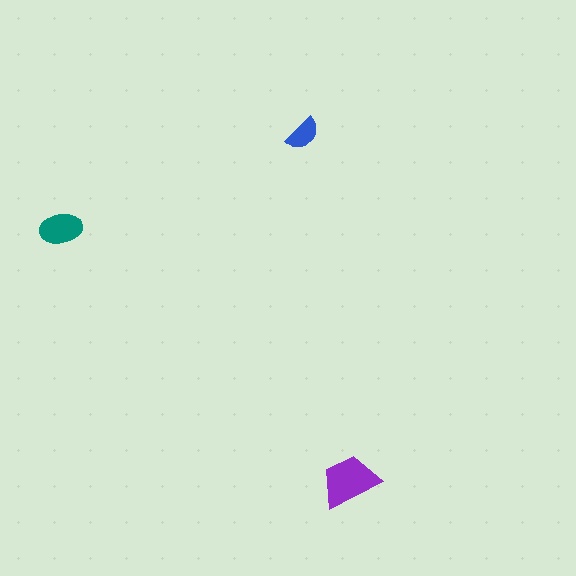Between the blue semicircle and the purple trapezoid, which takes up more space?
The purple trapezoid.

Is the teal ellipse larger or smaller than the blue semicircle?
Larger.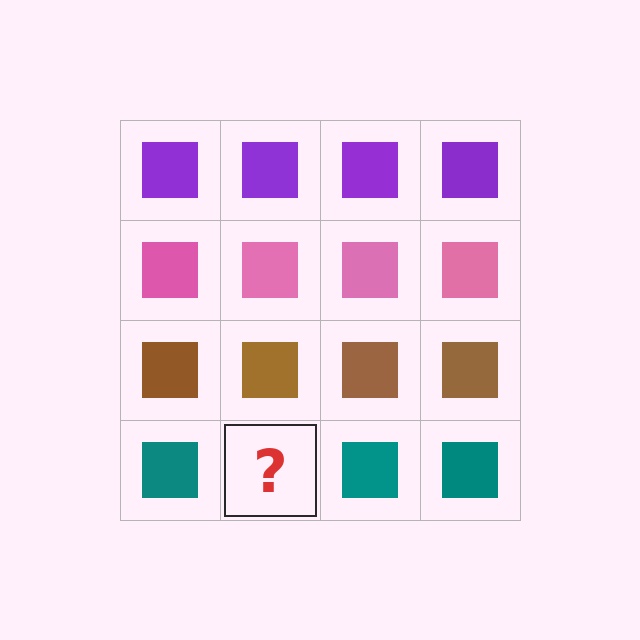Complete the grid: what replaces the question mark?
The question mark should be replaced with a teal square.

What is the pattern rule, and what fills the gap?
The rule is that each row has a consistent color. The gap should be filled with a teal square.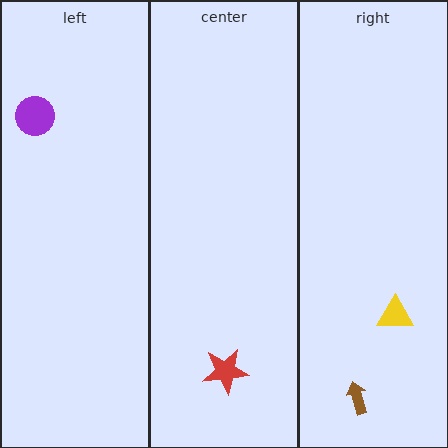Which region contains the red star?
The center region.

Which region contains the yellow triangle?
The right region.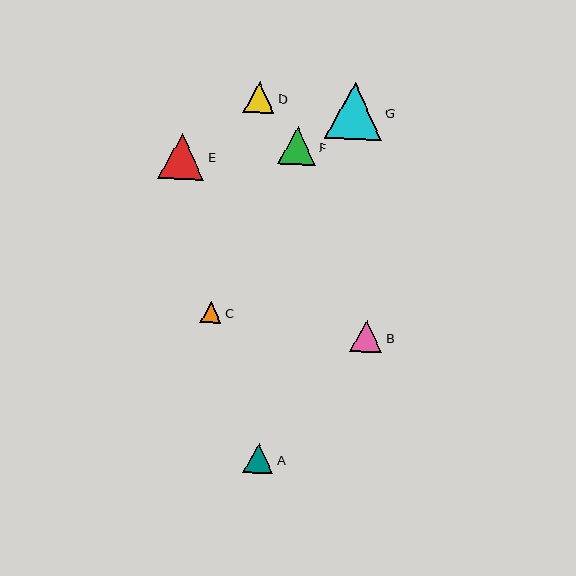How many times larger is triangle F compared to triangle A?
Triangle F is approximately 1.2 times the size of triangle A.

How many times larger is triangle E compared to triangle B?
Triangle E is approximately 1.4 times the size of triangle B.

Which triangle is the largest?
Triangle G is the largest with a size of approximately 57 pixels.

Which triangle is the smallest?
Triangle C is the smallest with a size of approximately 21 pixels.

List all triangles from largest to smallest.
From largest to smallest: G, E, F, B, D, A, C.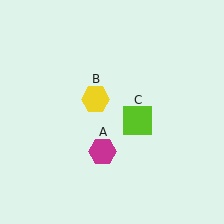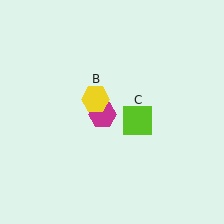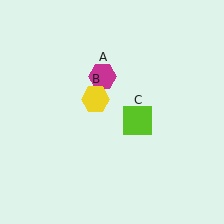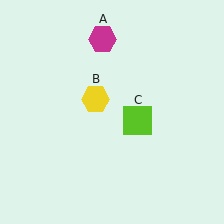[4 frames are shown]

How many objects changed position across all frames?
1 object changed position: magenta hexagon (object A).